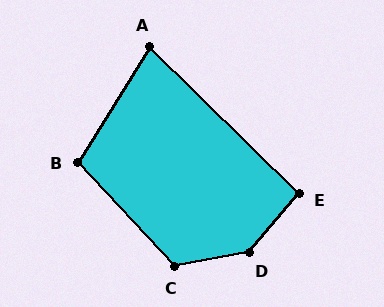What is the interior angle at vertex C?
Approximately 122 degrees (obtuse).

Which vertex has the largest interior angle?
D, at approximately 141 degrees.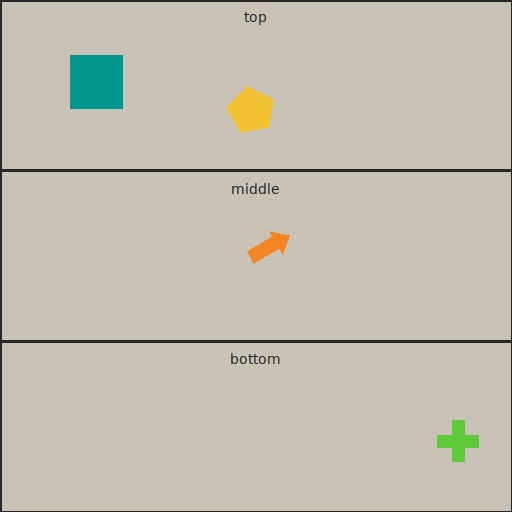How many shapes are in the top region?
2.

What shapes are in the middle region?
The orange arrow.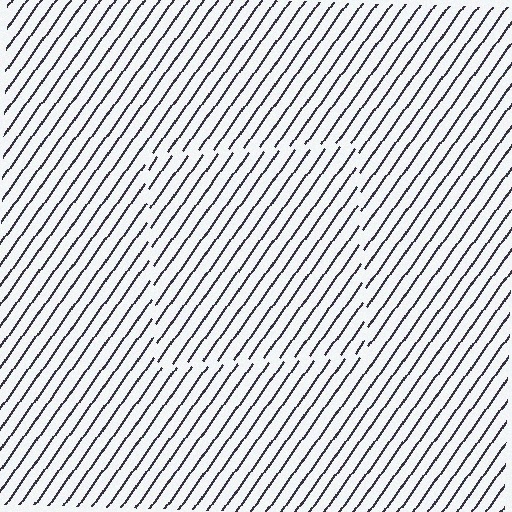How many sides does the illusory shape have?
4 sides — the line-ends trace a square.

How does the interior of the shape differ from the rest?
The interior of the shape contains the same grating, shifted by half a period — the contour is defined by the phase discontinuity where line-ends from the inner and outer gratings abut.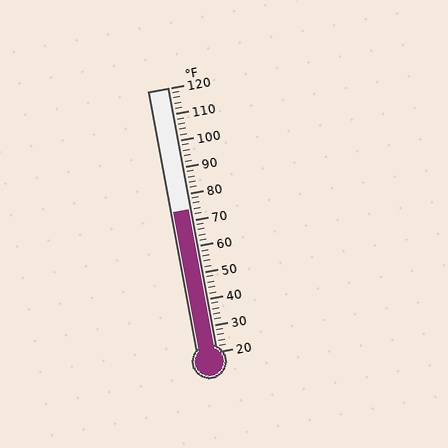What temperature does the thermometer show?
The thermometer shows approximately 74°F.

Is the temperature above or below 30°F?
The temperature is above 30°F.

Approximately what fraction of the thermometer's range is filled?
The thermometer is filled to approximately 55% of its range.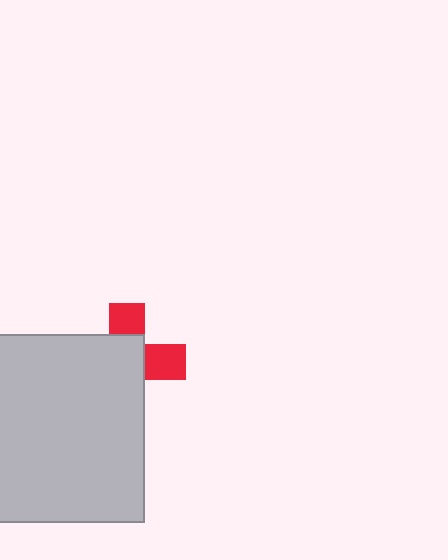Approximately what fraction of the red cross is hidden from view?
Roughly 65% of the red cross is hidden behind the light gray square.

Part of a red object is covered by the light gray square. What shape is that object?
It is a cross.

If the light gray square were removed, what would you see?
You would see the complete red cross.